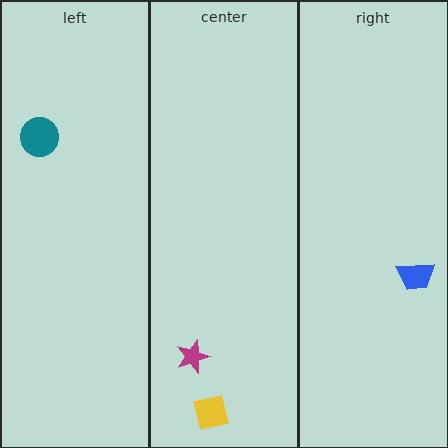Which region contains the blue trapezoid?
The right region.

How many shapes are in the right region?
1.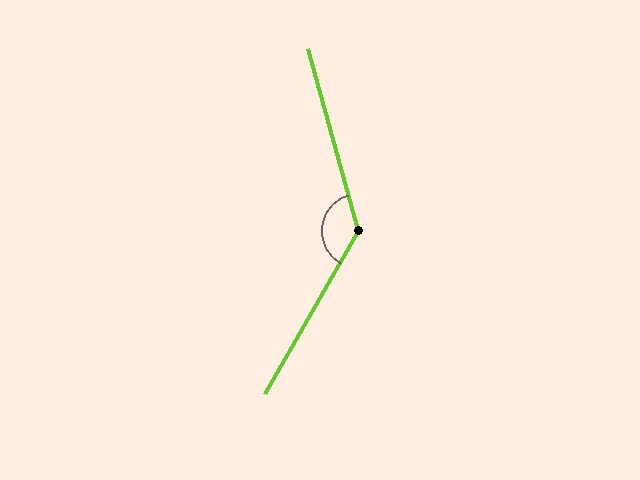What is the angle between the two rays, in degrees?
Approximately 135 degrees.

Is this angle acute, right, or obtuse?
It is obtuse.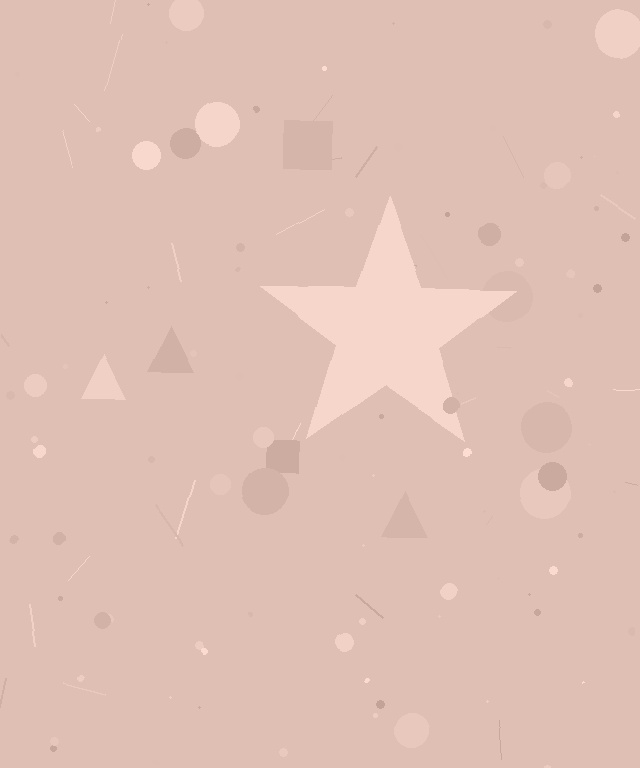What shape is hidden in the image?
A star is hidden in the image.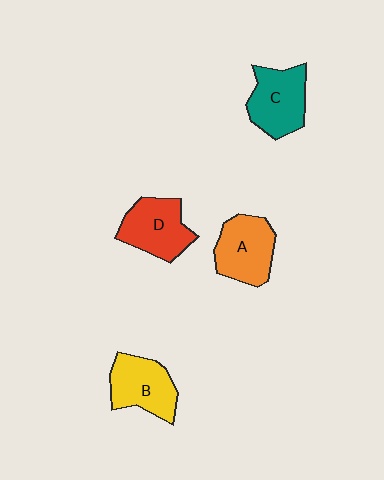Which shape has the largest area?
Shape C (teal).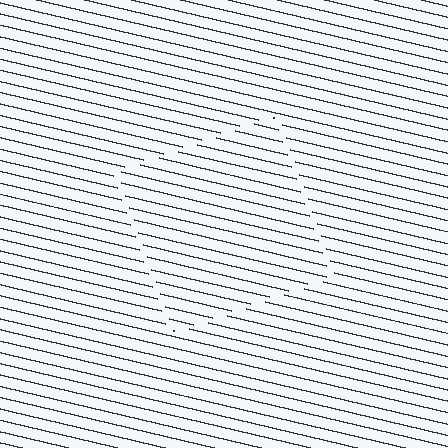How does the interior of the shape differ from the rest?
The interior of the shape contains the same grating, shifted by half a period — the contour is defined by the phase discontinuity where line-ends from the inner and outer gratings abut.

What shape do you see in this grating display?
An illusory square. The interior of the shape contains the same grating, shifted by half a period — the contour is defined by the phase discontinuity where line-ends from the inner and outer gratings abut.